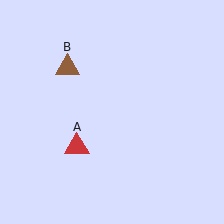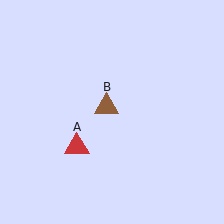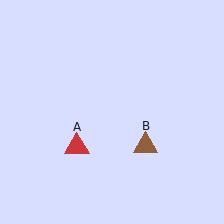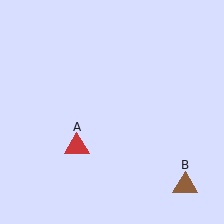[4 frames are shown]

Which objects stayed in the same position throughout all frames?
Red triangle (object A) remained stationary.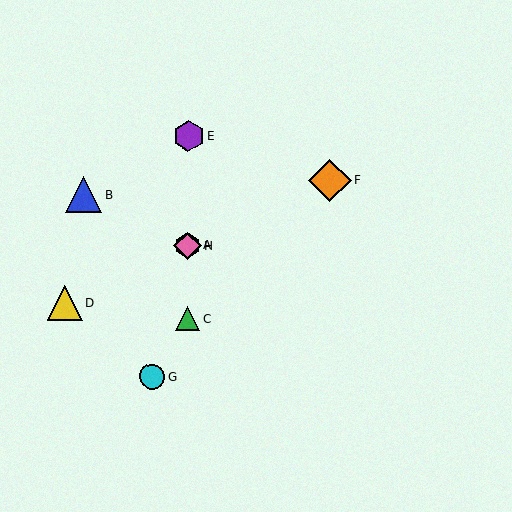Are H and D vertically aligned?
No, H is at x≈188 and D is at x≈65.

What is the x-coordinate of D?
Object D is at x≈65.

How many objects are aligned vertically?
4 objects (A, C, E, H) are aligned vertically.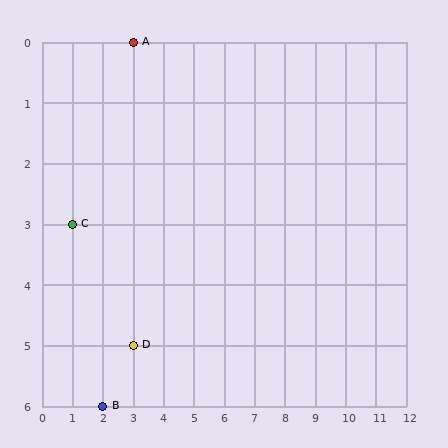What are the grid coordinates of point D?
Point D is at grid coordinates (3, 5).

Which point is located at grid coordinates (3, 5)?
Point D is at (3, 5).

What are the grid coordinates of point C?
Point C is at grid coordinates (1, 3).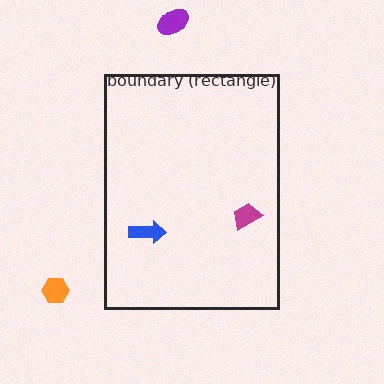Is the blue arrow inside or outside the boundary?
Inside.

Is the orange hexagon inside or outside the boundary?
Outside.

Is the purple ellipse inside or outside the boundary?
Outside.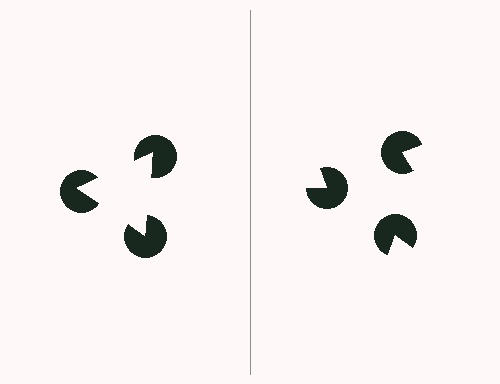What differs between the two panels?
The pac-man discs are positioned identically on both sides; only the wedge orientations differ. On the left they align to a triangle; on the right they are misaligned.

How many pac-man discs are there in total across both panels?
6 — 3 on each side.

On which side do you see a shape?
An illusory triangle appears on the left side. On the right side the wedge cuts are rotated, so no coherent shape forms.